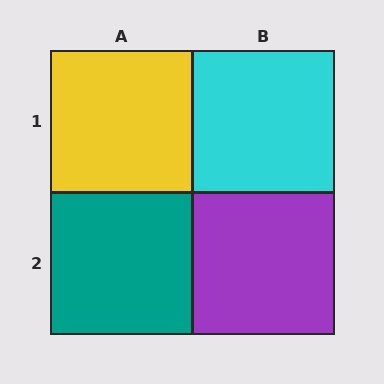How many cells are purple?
1 cell is purple.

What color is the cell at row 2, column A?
Teal.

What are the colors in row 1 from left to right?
Yellow, cyan.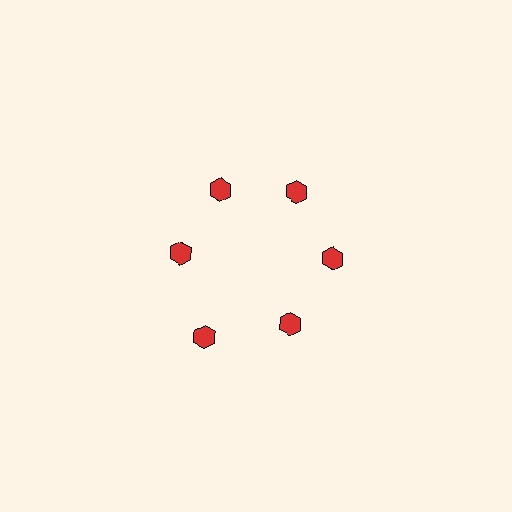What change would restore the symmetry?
The symmetry would be restored by moving it inward, back onto the ring so that all 6 hexagons sit at equal angles and equal distance from the center.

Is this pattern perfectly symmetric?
No. The 6 red hexagons are arranged in a ring, but one element near the 7 o'clock position is pushed outward from the center, breaking the 6-fold rotational symmetry.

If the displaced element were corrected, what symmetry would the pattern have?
It would have 6-fold rotational symmetry — the pattern would map onto itself every 60 degrees.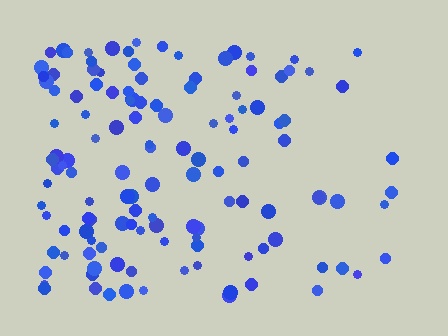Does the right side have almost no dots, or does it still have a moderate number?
Still a moderate number, just noticeably fewer than the left.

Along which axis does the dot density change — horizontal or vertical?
Horizontal.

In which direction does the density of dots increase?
From right to left, with the left side densest.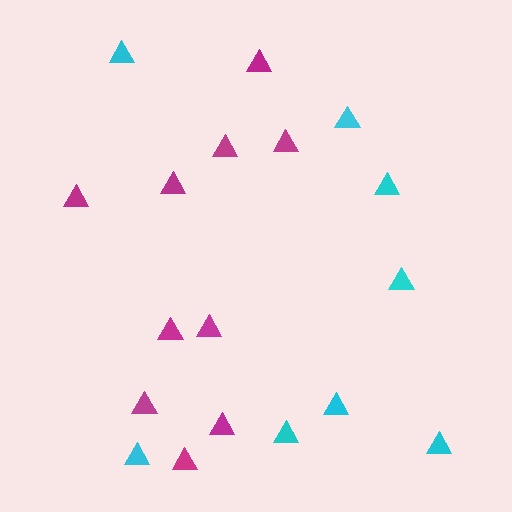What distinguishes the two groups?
There are 2 groups: one group of magenta triangles (10) and one group of cyan triangles (8).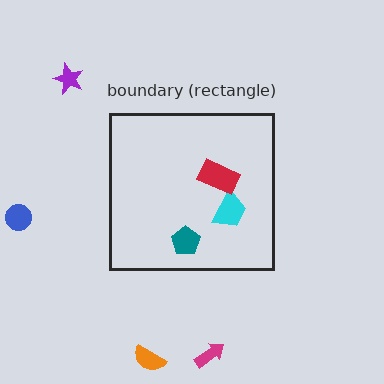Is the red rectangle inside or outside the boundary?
Inside.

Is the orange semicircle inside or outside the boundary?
Outside.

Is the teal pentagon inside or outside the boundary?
Inside.